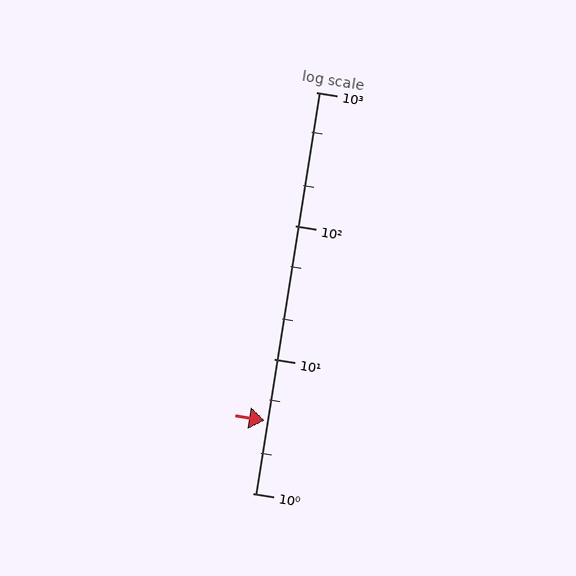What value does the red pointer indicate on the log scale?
The pointer indicates approximately 3.5.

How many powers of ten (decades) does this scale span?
The scale spans 3 decades, from 1 to 1000.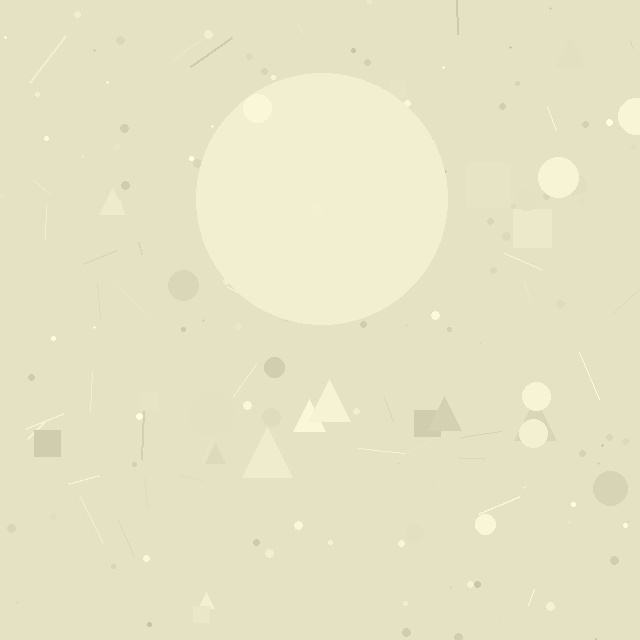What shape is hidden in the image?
A circle is hidden in the image.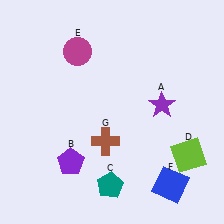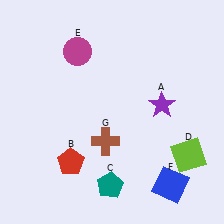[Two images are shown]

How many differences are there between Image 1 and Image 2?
There is 1 difference between the two images.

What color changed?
The pentagon (B) changed from purple in Image 1 to red in Image 2.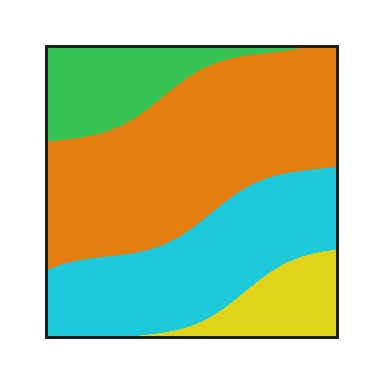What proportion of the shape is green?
Green covers about 15% of the shape.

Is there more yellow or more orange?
Orange.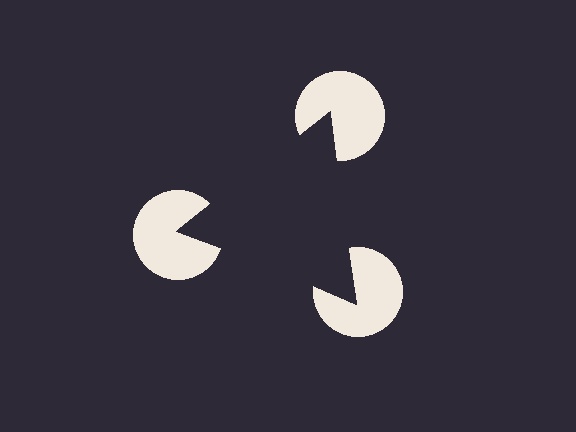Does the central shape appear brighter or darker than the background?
It typically appears slightly darker than the background, even though no actual brightness change is drawn.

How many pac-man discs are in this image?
There are 3 — one at each vertex of the illusory triangle.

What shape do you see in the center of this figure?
An illusory triangle — its edges are inferred from the aligned wedge cuts in the pac-man discs, not physically drawn.